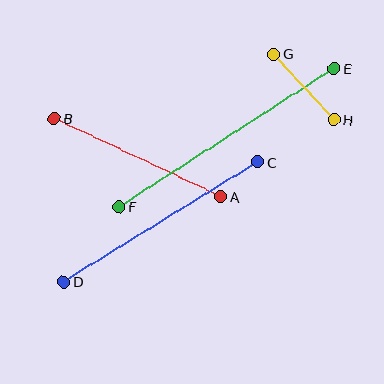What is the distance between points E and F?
The distance is approximately 255 pixels.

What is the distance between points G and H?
The distance is approximately 89 pixels.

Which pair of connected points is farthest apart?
Points E and F are farthest apart.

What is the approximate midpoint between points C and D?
The midpoint is at approximately (161, 222) pixels.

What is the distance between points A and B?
The distance is approximately 184 pixels.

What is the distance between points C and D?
The distance is approximately 228 pixels.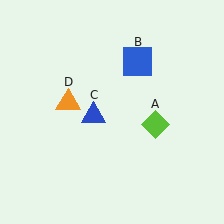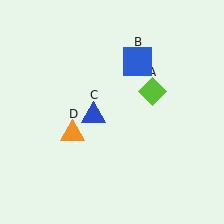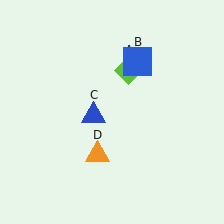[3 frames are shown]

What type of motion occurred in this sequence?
The lime diamond (object A), orange triangle (object D) rotated counterclockwise around the center of the scene.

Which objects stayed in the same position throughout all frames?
Blue square (object B) and blue triangle (object C) remained stationary.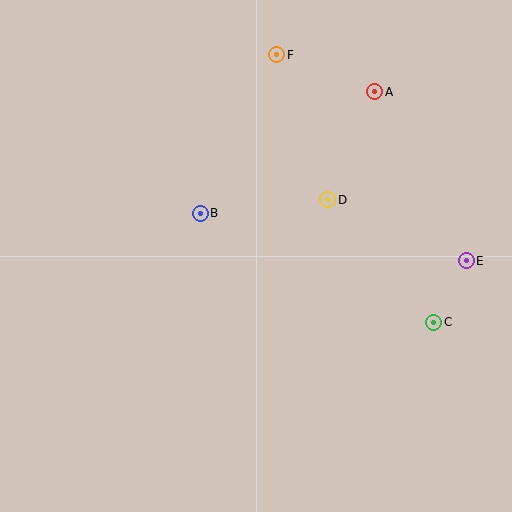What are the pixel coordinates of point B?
Point B is at (200, 213).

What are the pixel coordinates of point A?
Point A is at (375, 92).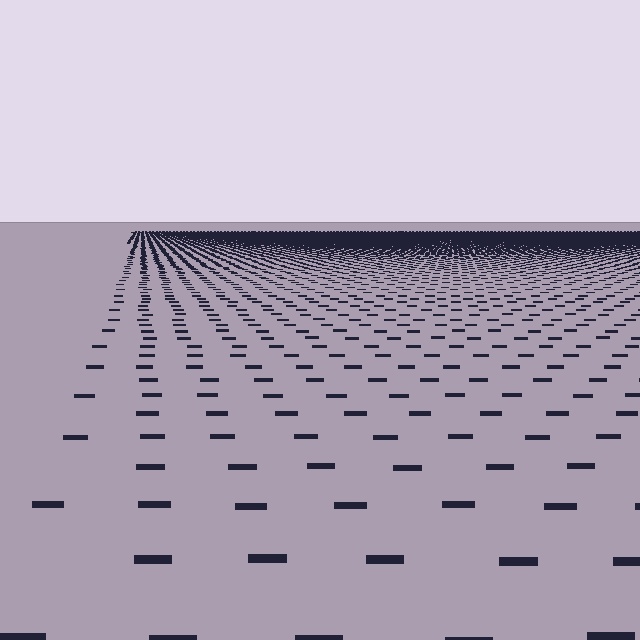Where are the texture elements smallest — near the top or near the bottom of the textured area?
Near the top.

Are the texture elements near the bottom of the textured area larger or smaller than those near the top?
Larger. Near the bottom, elements are closer to the viewer and appear at a bigger on-screen size.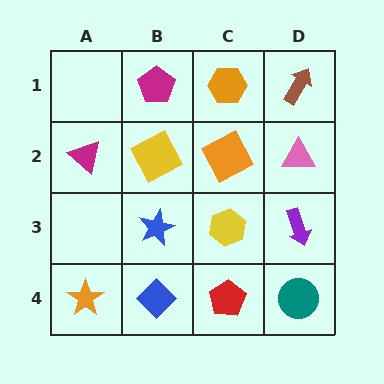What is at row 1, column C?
An orange hexagon.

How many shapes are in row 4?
4 shapes.